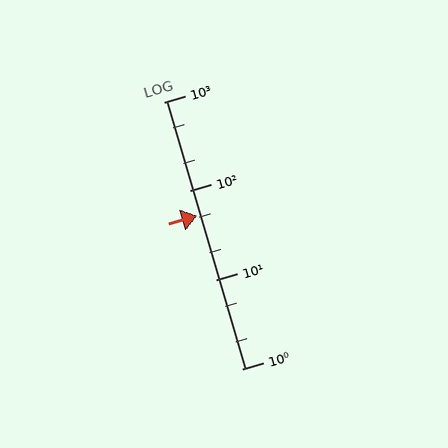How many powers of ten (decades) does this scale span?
The scale spans 3 decades, from 1 to 1000.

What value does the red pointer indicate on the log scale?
The pointer indicates approximately 53.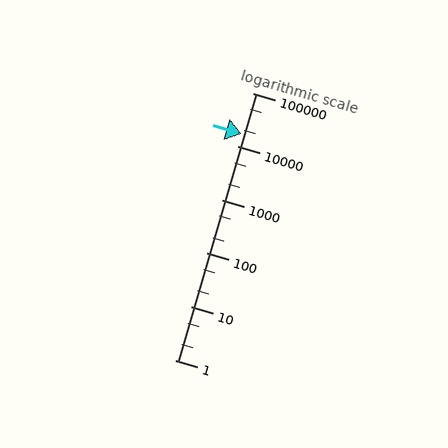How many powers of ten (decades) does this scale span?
The scale spans 5 decades, from 1 to 100000.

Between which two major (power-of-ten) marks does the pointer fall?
The pointer is between 10000 and 100000.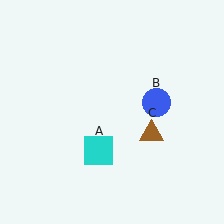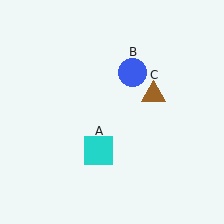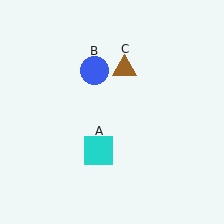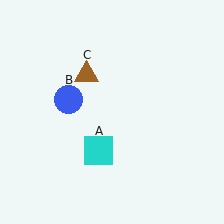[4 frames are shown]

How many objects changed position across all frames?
2 objects changed position: blue circle (object B), brown triangle (object C).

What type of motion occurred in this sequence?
The blue circle (object B), brown triangle (object C) rotated counterclockwise around the center of the scene.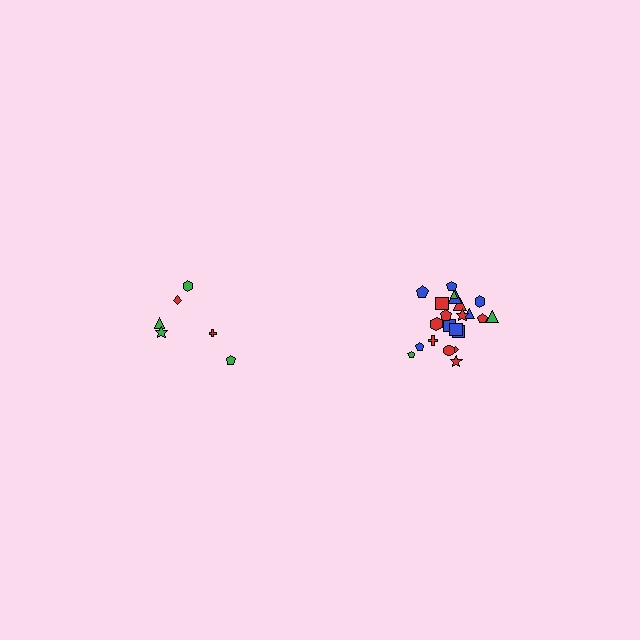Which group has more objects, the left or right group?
The right group.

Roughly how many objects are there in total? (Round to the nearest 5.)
Roughly 30 objects in total.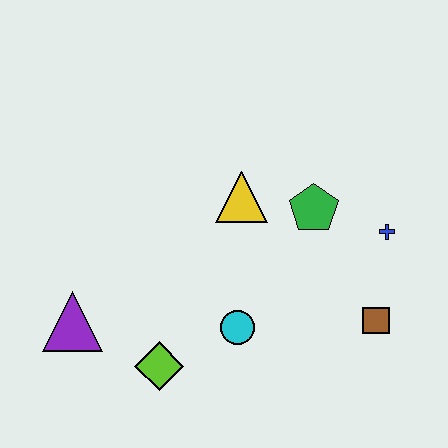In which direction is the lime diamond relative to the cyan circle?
The lime diamond is to the left of the cyan circle.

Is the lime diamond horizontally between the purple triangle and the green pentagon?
Yes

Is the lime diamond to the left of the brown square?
Yes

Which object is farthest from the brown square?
The purple triangle is farthest from the brown square.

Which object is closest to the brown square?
The blue cross is closest to the brown square.